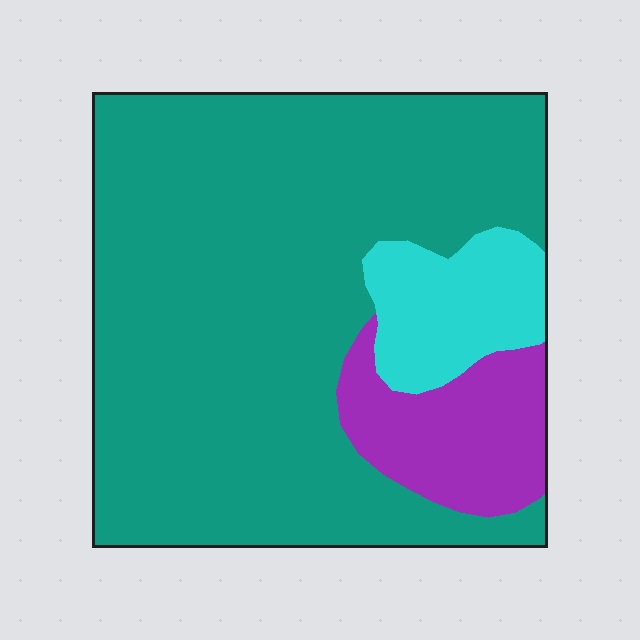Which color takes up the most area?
Teal, at roughly 75%.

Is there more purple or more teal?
Teal.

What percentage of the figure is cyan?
Cyan covers around 10% of the figure.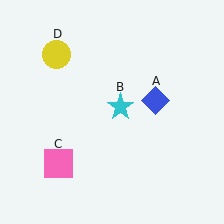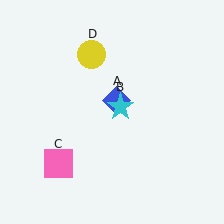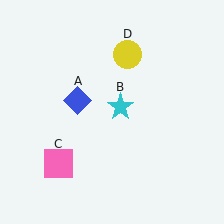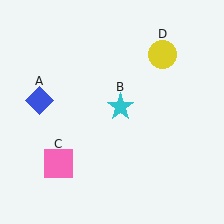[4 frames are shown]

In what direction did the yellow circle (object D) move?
The yellow circle (object D) moved right.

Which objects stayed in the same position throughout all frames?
Cyan star (object B) and pink square (object C) remained stationary.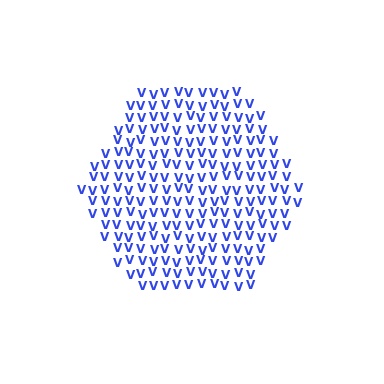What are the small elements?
The small elements are letter V's.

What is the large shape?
The large shape is a hexagon.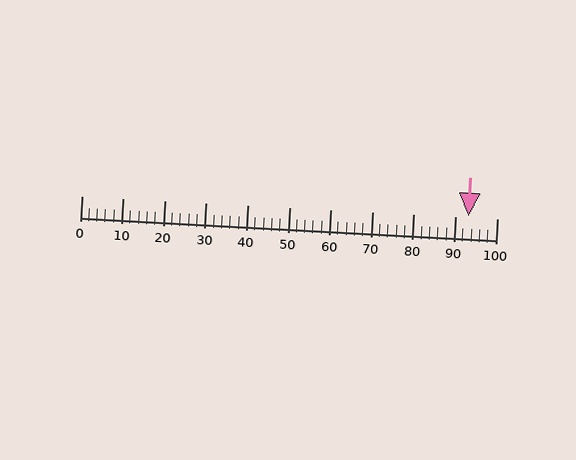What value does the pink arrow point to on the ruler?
The pink arrow points to approximately 93.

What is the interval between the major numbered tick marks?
The major tick marks are spaced 10 units apart.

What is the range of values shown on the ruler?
The ruler shows values from 0 to 100.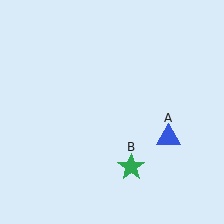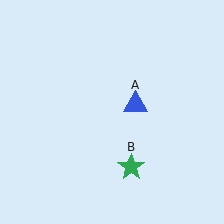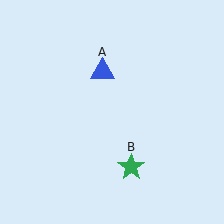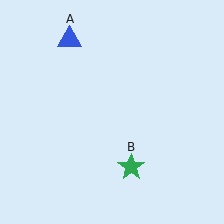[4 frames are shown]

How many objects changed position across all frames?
1 object changed position: blue triangle (object A).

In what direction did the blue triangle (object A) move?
The blue triangle (object A) moved up and to the left.